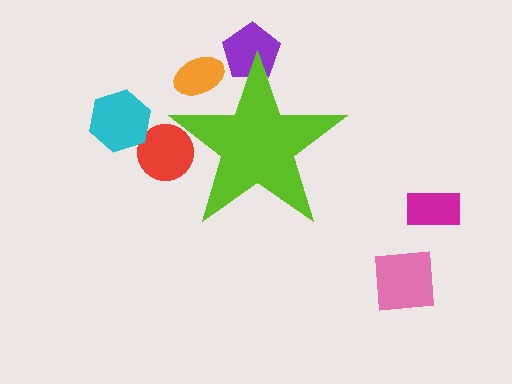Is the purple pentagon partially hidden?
Yes, the purple pentagon is partially hidden behind the lime star.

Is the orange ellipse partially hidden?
Yes, the orange ellipse is partially hidden behind the lime star.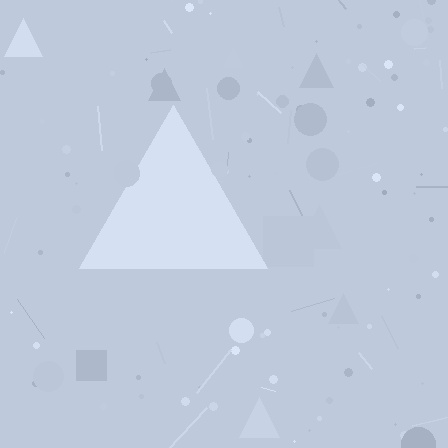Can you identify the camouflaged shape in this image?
The camouflaged shape is a triangle.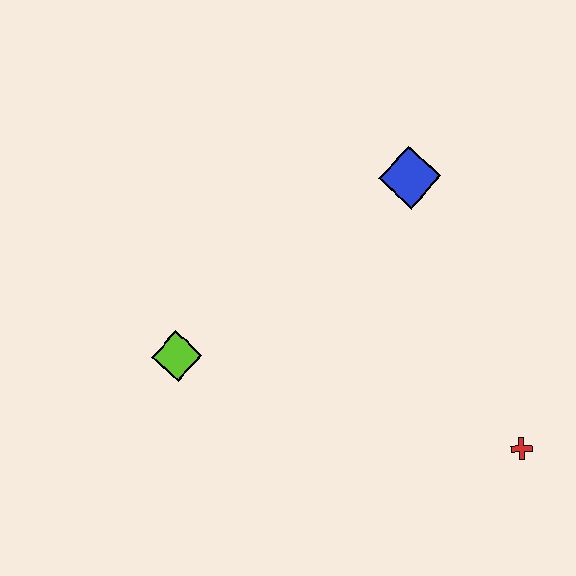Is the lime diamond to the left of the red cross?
Yes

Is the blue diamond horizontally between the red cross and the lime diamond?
Yes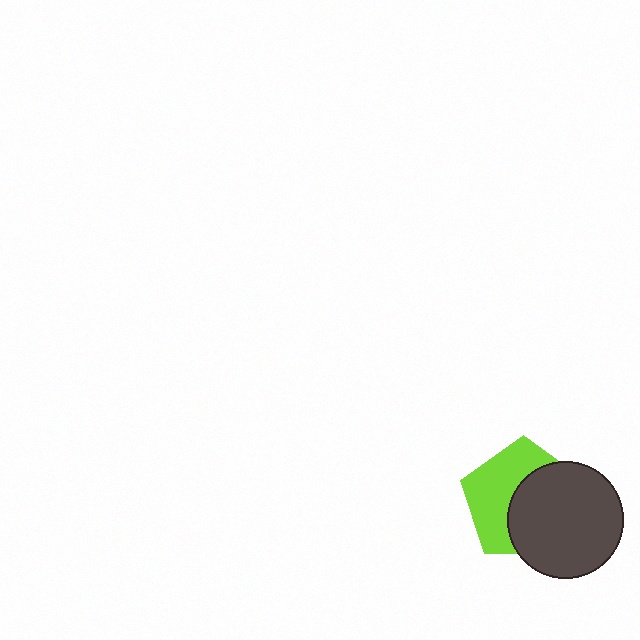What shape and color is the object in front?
The object in front is a dark gray circle.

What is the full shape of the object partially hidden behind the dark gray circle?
The partially hidden object is a lime pentagon.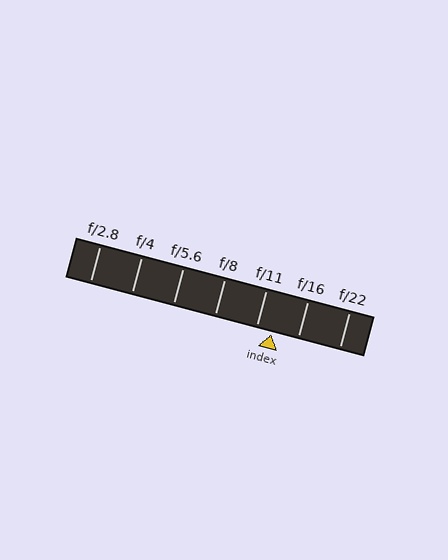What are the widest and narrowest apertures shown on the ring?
The widest aperture shown is f/2.8 and the narrowest is f/22.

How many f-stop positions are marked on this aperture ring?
There are 7 f-stop positions marked.